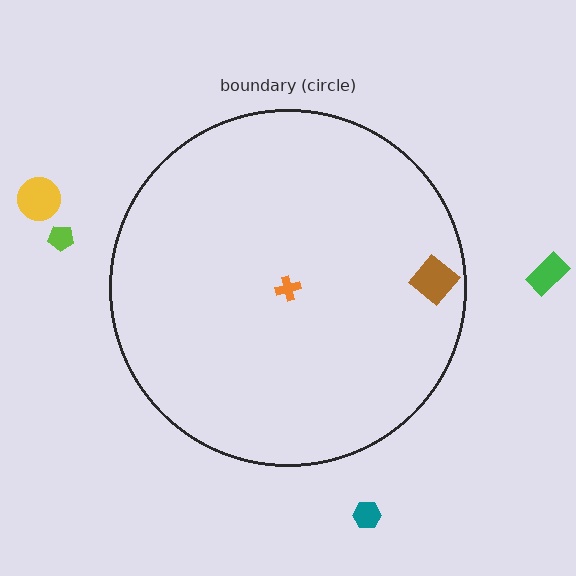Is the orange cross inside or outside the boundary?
Inside.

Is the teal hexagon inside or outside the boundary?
Outside.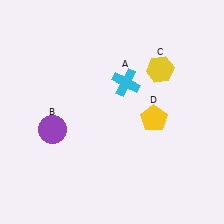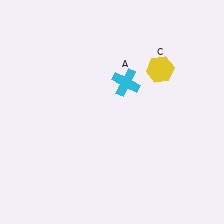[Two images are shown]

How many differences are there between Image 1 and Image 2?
There are 2 differences between the two images.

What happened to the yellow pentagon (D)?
The yellow pentagon (D) was removed in Image 2. It was in the bottom-right area of Image 1.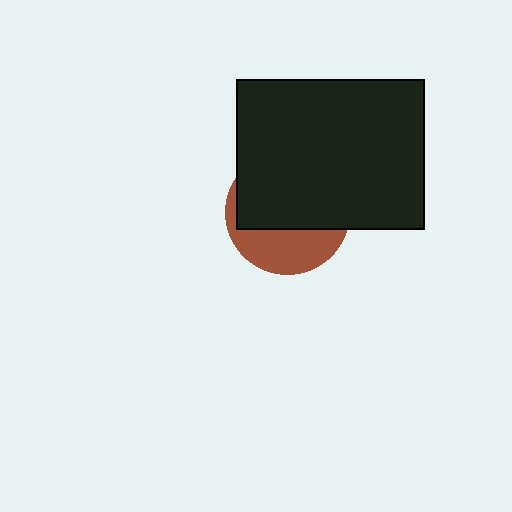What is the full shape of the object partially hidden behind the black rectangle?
The partially hidden object is a brown circle.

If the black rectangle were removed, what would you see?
You would see the complete brown circle.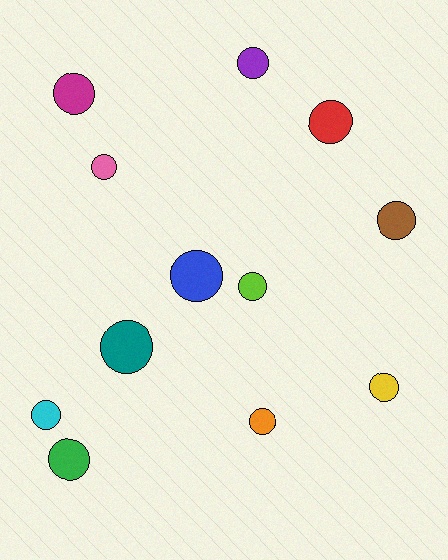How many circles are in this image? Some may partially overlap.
There are 12 circles.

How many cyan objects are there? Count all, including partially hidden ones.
There is 1 cyan object.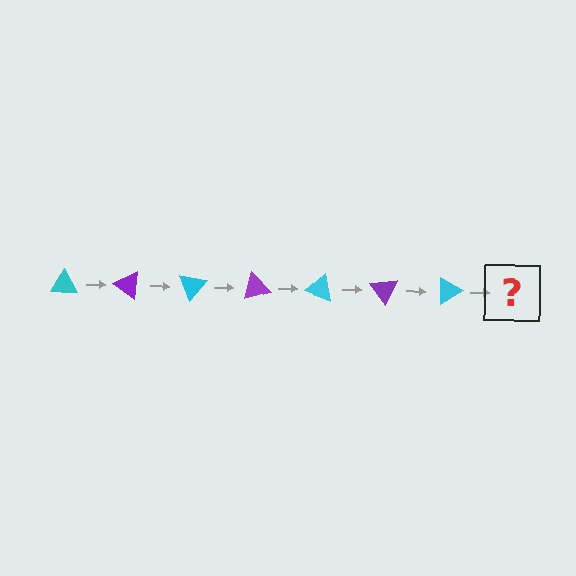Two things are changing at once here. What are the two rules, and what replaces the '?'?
The two rules are that it rotates 35 degrees each step and the color cycles through cyan and purple. The '?' should be a purple triangle, rotated 245 degrees from the start.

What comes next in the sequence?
The next element should be a purple triangle, rotated 245 degrees from the start.